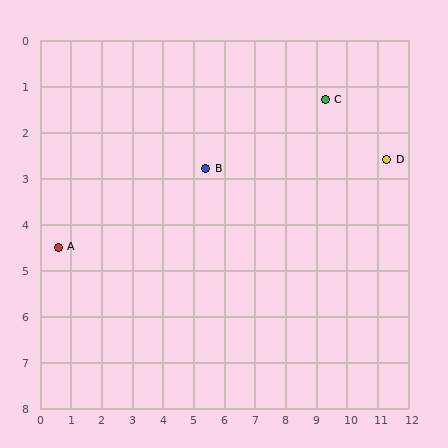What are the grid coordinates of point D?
Point D is at approximately (11.3, 2.6).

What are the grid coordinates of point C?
Point C is at approximately (9.3, 1.3).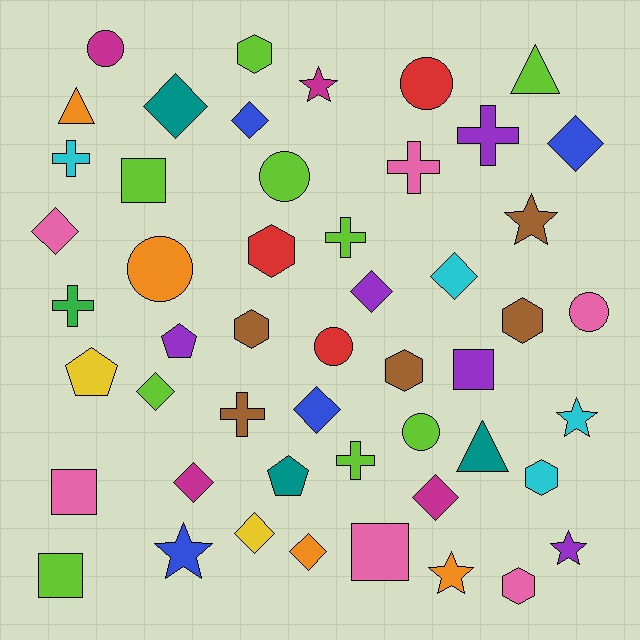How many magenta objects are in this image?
There are 4 magenta objects.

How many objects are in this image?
There are 50 objects.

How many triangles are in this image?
There are 3 triangles.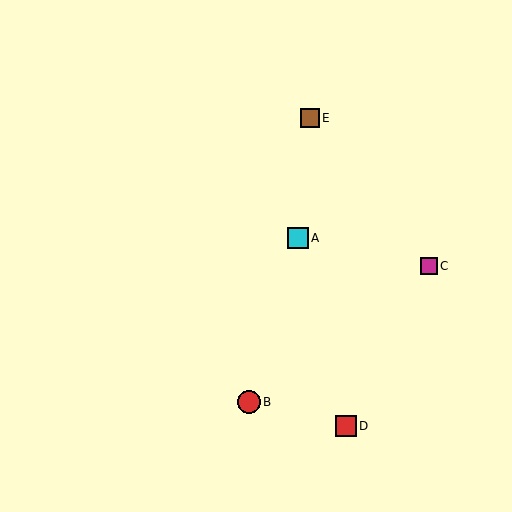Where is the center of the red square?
The center of the red square is at (346, 426).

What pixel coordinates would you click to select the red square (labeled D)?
Click at (346, 426) to select the red square D.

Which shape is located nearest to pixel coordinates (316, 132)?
The brown square (labeled E) at (310, 118) is nearest to that location.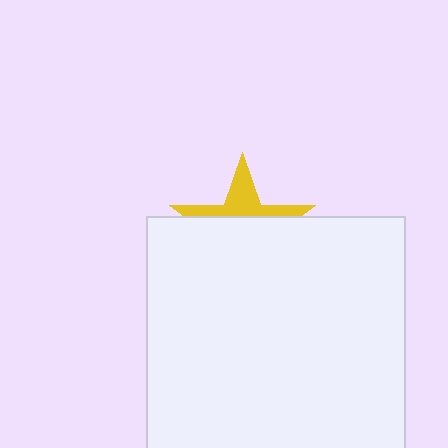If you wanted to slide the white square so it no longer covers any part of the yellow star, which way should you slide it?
Slide it down — that is the most direct way to separate the two shapes.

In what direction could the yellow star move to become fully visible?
The yellow star could move up. That would shift it out from behind the white square entirely.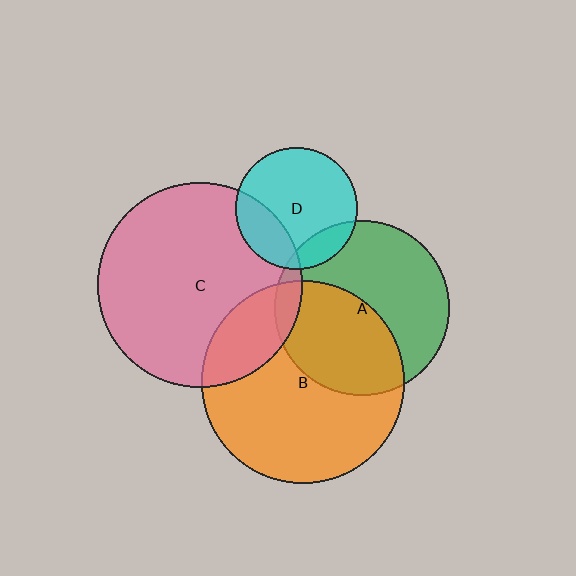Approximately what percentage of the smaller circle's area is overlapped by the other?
Approximately 45%.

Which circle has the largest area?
Circle C (pink).